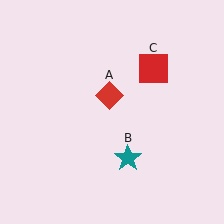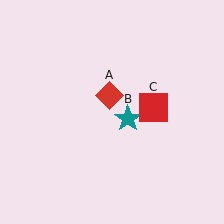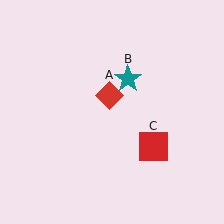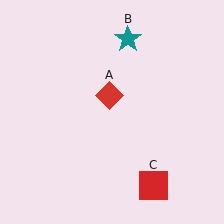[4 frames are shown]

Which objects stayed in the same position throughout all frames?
Red diamond (object A) remained stationary.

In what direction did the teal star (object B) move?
The teal star (object B) moved up.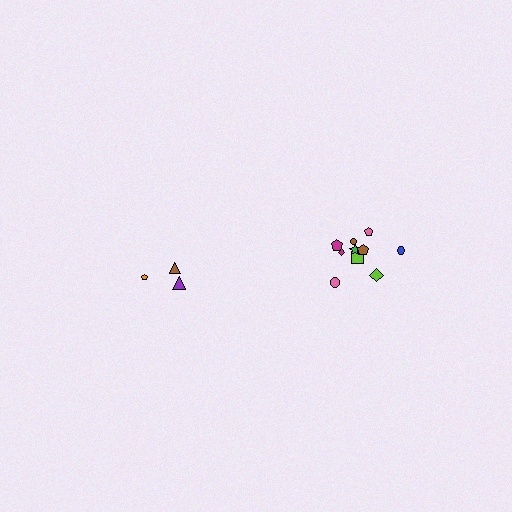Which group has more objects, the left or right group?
The right group.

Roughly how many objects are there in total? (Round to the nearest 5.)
Roughly 15 objects in total.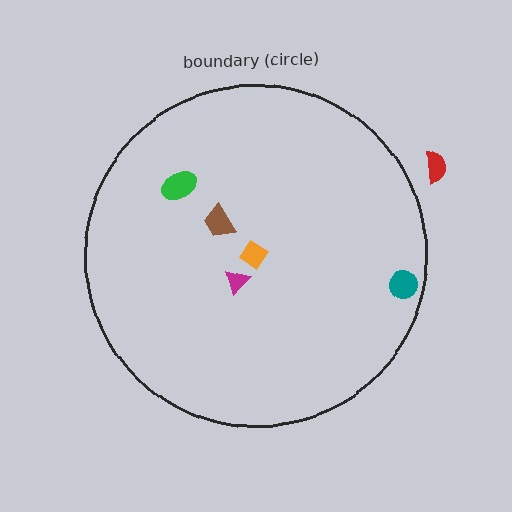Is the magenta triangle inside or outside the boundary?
Inside.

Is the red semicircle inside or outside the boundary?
Outside.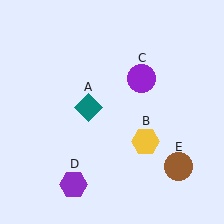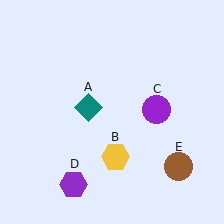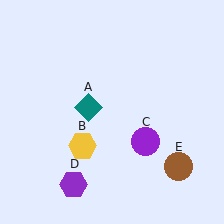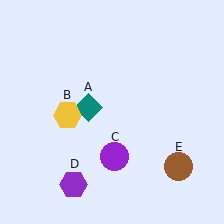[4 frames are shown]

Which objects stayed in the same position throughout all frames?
Teal diamond (object A) and purple hexagon (object D) and brown circle (object E) remained stationary.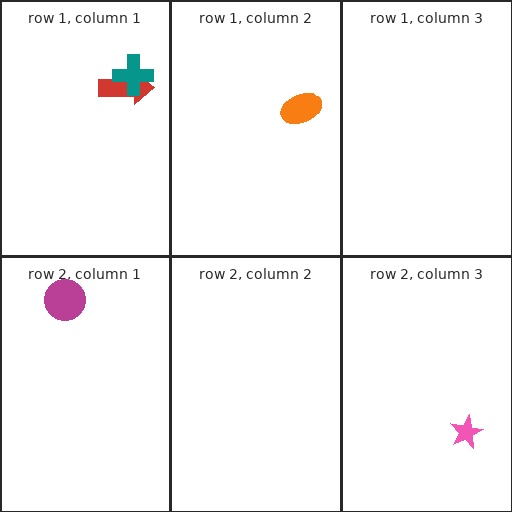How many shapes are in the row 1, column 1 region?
2.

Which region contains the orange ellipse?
The row 1, column 2 region.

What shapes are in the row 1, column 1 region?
The red arrow, the teal cross.